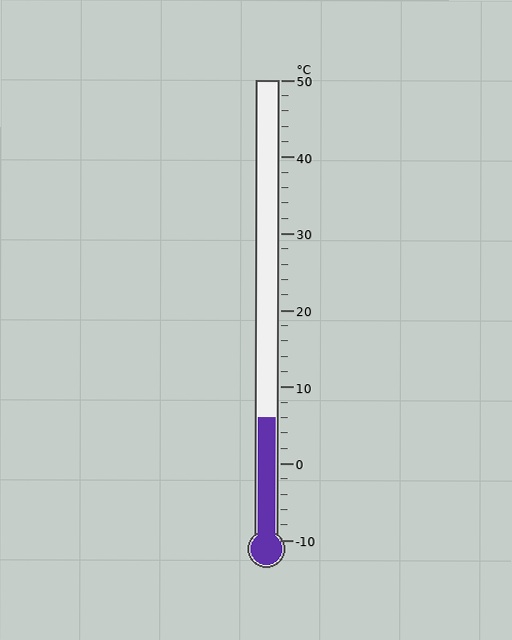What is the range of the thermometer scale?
The thermometer scale ranges from -10°C to 50°C.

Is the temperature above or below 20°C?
The temperature is below 20°C.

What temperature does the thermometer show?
The thermometer shows approximately 6°C.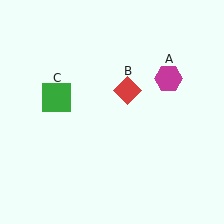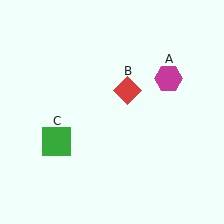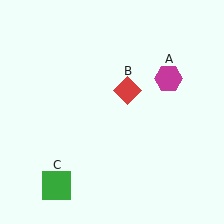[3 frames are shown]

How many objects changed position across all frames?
1 object changed position: green square (object C).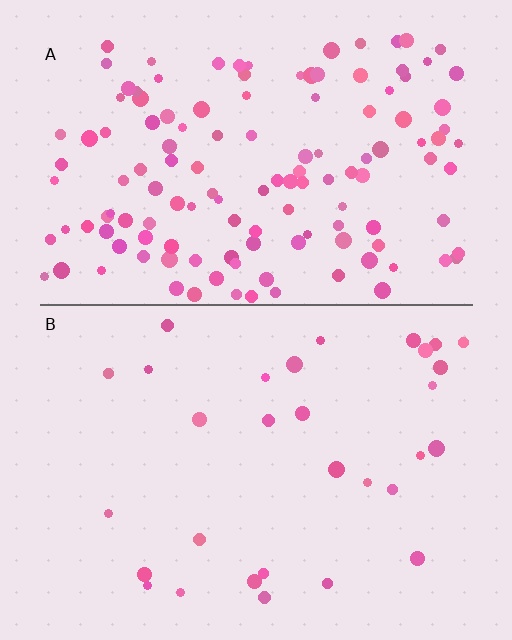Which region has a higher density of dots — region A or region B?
A (the top).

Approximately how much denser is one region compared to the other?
Approximately 4.3× — region A over region B.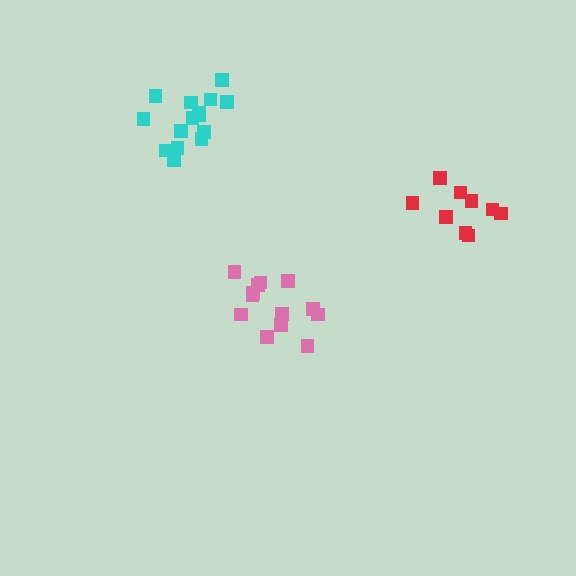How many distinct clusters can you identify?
There are 3 distinct clusters.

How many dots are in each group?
Group 1: 13 dots, Group 2: 15 dots, Group 3: 9 dots (37 total).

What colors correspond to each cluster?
The clusters are colored: pink, cyan, red.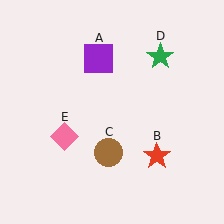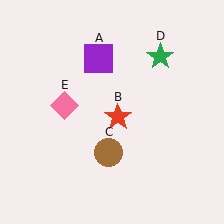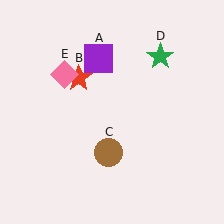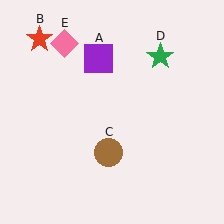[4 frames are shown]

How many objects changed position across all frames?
2 objects changed position: red star (object B), pink diamond (object E).